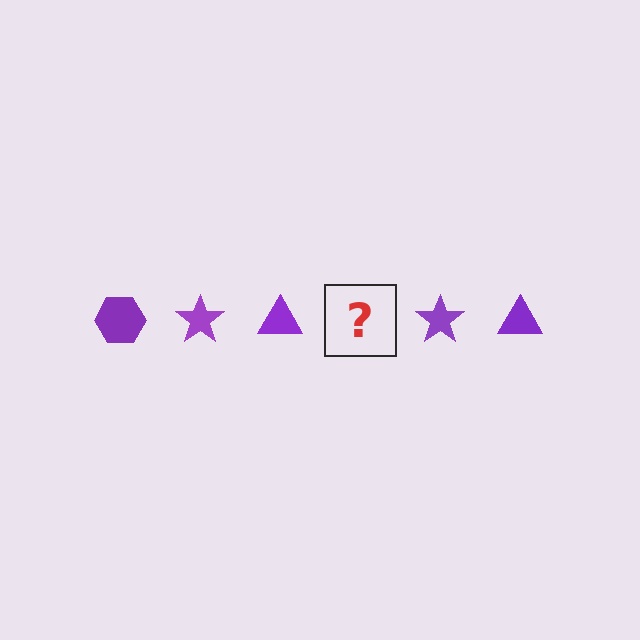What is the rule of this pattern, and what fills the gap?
The rule is that the pattern cycles through hexagon, star, triangle shapes in purple. The gap should be filled with a purple hexagon.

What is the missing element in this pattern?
The missing element is a purple hexagon.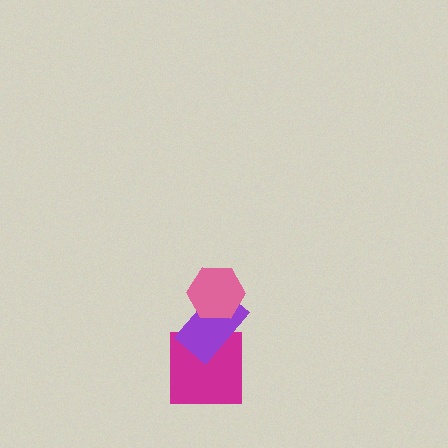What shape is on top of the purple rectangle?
The pink hexagon is on top of the purple rectangle.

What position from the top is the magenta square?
The magenta square is 3rd from the top.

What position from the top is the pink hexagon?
The pink hexagon is 1st from the top.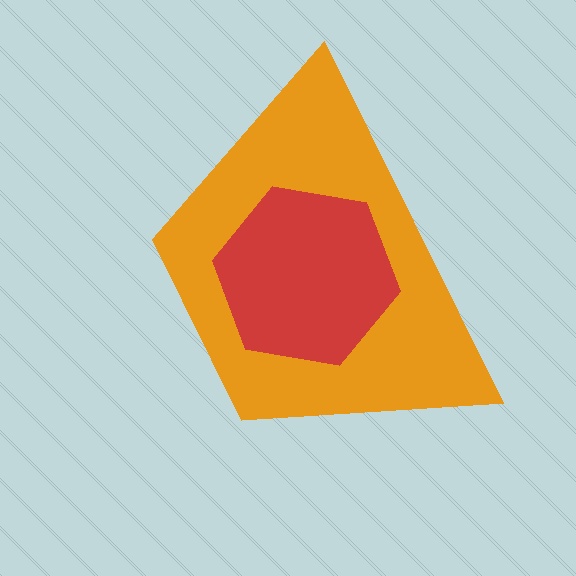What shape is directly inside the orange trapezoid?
The red hexagon.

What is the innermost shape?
The red hexagon.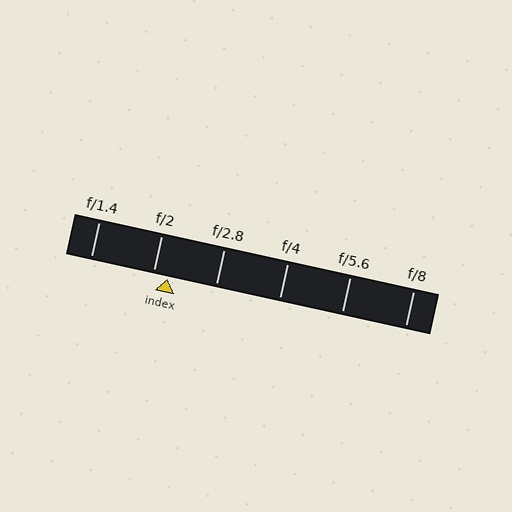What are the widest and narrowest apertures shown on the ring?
The widest aperture shown is f/1.4 and the narrowest is f/8.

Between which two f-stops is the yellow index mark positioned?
The index mark is between f/2 and f/2.8.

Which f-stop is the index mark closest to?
The index mark is closest to f/2.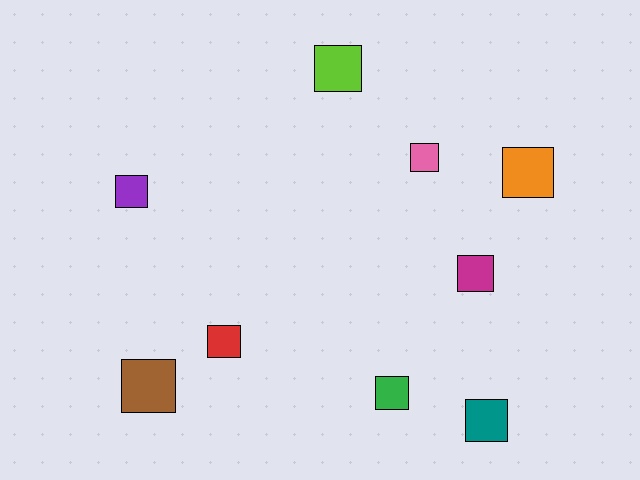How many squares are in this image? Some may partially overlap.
There are 9 squares.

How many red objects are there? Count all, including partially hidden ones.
There is 1 red object.